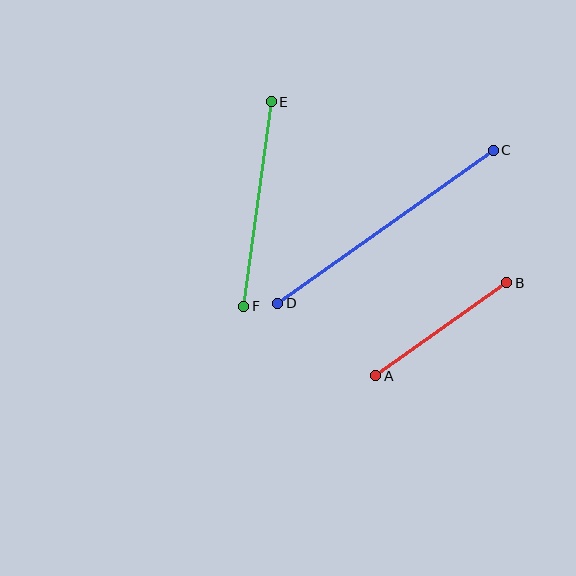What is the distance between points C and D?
The distance is approximately 265 pixels.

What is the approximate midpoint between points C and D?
The midpoint is at approximately (385, 227) pixels.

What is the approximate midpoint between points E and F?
The midpoint is at approximately (258, 204) pixels.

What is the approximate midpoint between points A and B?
The midpoint is at approximately (441, 329) pixels.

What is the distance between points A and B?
The distance is approximately 161 pixels.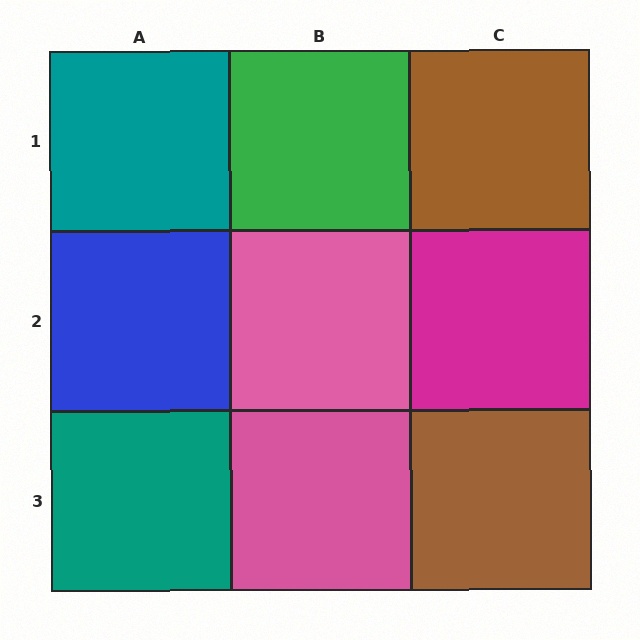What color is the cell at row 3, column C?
Brown.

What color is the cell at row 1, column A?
Teal.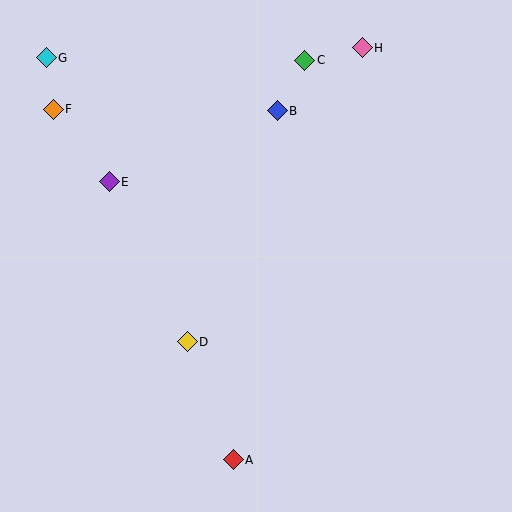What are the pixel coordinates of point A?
Point A is at (233, 460).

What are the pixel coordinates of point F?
Point F is at (53, 109).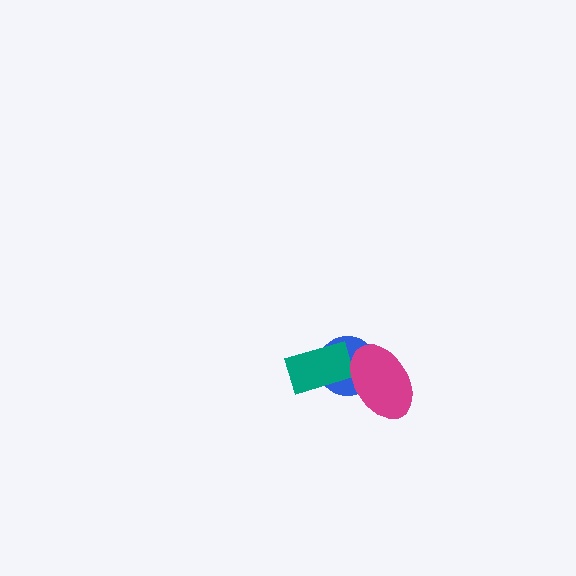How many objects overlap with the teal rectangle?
2 objects overlap with the teal rectangle.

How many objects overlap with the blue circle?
2 objects overlap with the blue circle.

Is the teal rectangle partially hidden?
Yes, it is partially covered by another shape.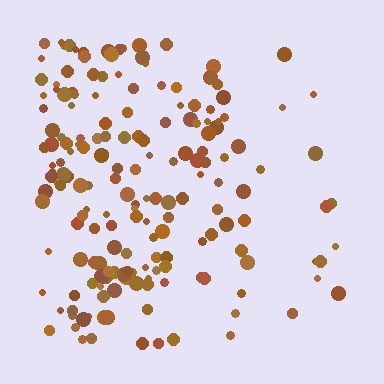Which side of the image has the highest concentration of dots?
The left.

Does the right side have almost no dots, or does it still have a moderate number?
Still a moderate number, just noticeably fewer than the left.